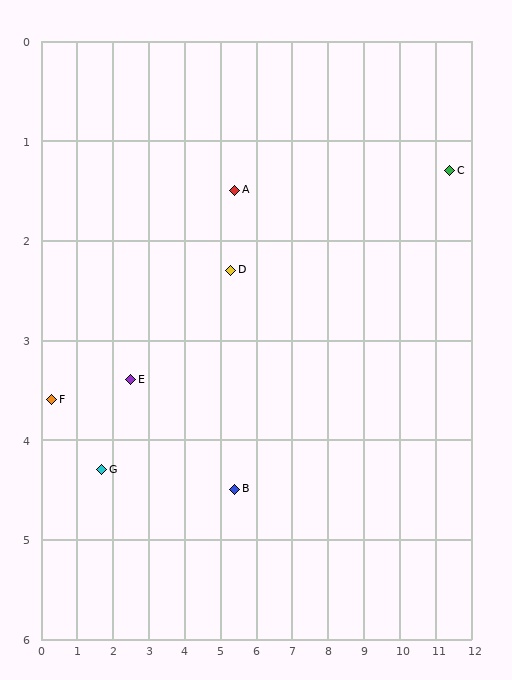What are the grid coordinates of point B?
Point B is at approximately (5.4, 4.5).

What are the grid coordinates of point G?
Point G is at approximately (1.7, 4.3).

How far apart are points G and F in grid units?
Points G and F are about 1.6 grid units apart.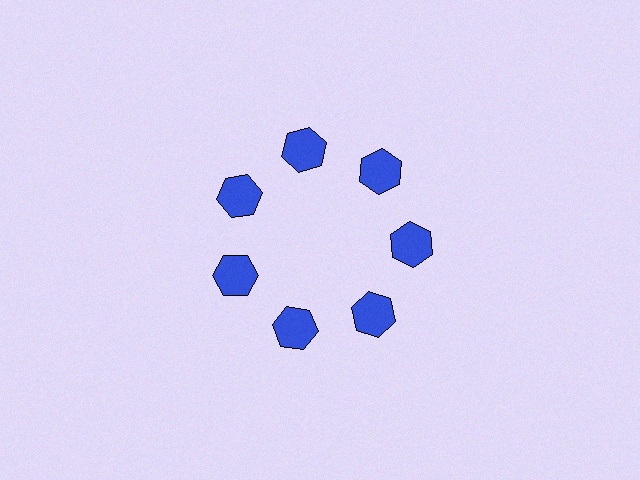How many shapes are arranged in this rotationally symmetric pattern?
There are 7 shapes, arranged in 7 groups of 1.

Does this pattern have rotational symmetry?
Yes, this pattern has 7-fold rotational symmetry. It looks the same after rotating 51 degrees around the center.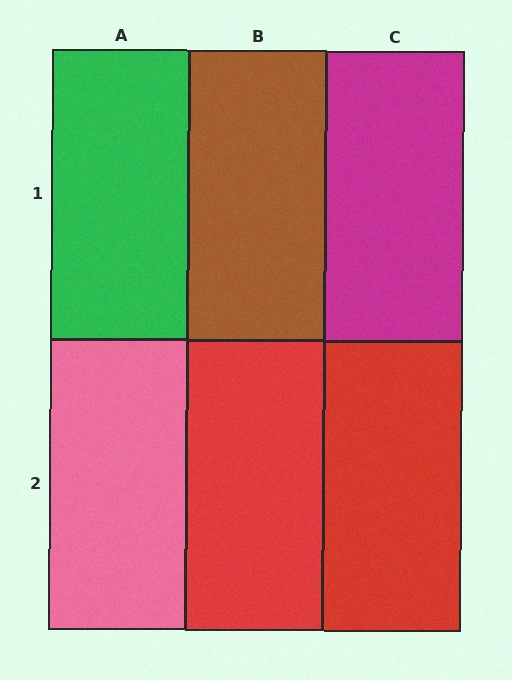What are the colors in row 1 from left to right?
Green, brown, magenta.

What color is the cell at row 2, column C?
Red.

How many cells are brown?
1 cell is brown.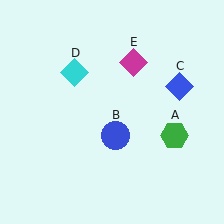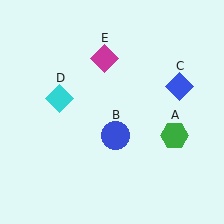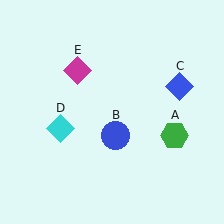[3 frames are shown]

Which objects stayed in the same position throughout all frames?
Green hexagon (object A) and blue circle (object B) and blue diamond (object C) remained stationary.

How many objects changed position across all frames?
2 objects changed position: cyan diamond (object D), magenta diamond (object E).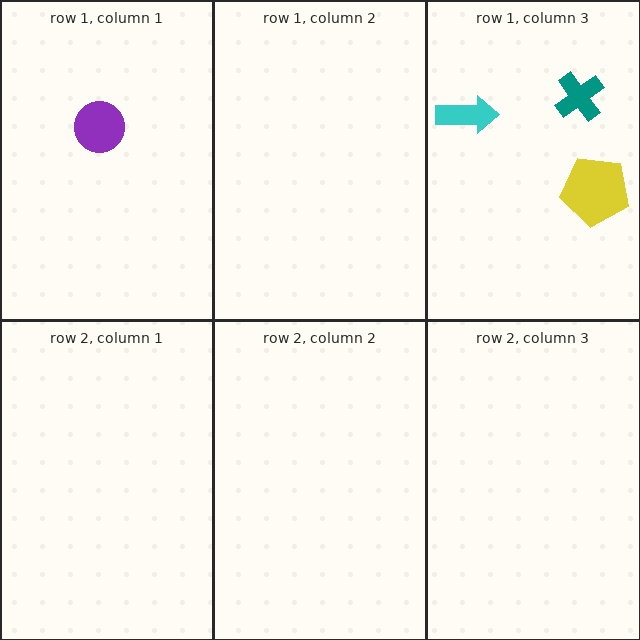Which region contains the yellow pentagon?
The row 1, column 3 region.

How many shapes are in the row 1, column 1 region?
1.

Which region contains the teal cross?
The row 1, column 3 region.